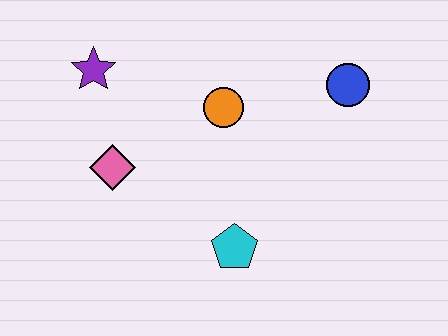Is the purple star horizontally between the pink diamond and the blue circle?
No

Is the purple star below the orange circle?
No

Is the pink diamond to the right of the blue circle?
No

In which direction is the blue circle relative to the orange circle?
The blue circle is to the right of the orange circle.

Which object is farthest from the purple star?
The blue circle is farthest from the purple star.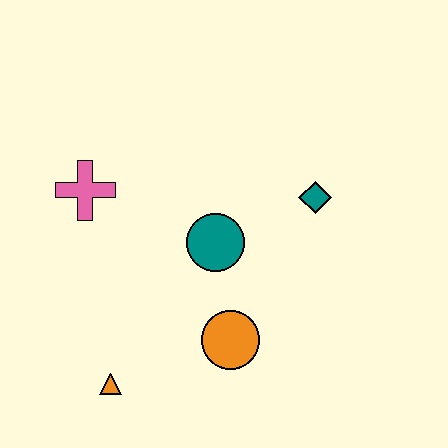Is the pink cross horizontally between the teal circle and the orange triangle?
No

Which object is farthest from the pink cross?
The teal diamond is farthest from the pink cross.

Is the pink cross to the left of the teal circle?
Yes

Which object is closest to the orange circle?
The teal circle is closest to the orange circle.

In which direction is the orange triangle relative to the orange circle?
The orange triangle is to the left of the orange circle.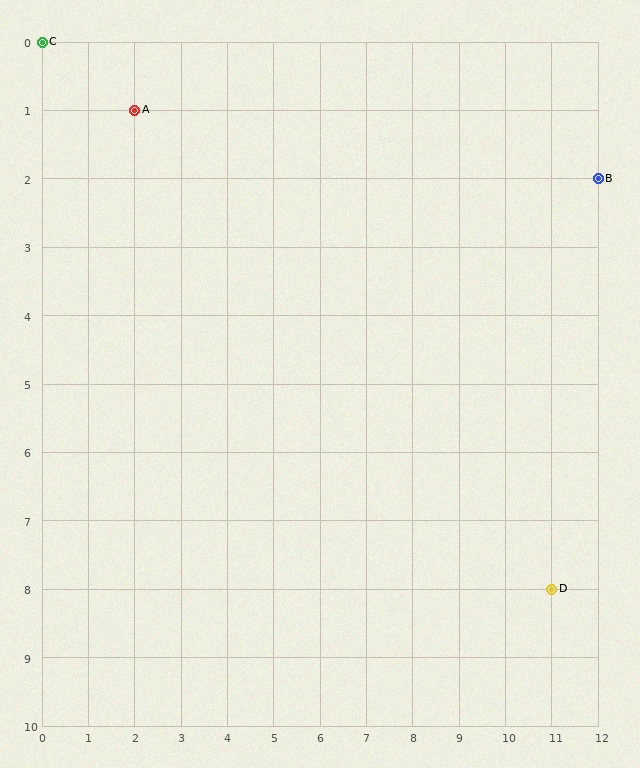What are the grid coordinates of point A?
Point A is at grid coordinates (2, 1).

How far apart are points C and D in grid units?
Points C and D are 11 columns and 8 rows apart (about 13.6 grid units diagonally).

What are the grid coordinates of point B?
Point B is at grid coordinates (12, 2).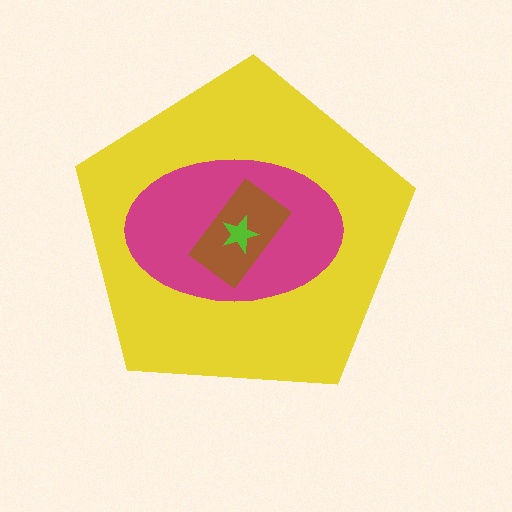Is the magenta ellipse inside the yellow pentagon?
Yes.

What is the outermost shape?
The yellow pentagon.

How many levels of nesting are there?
4.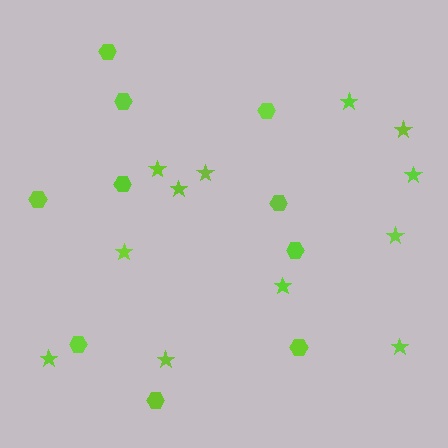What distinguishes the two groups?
There are 2 groups: one group of hexagons (10) and one group of stars (12).